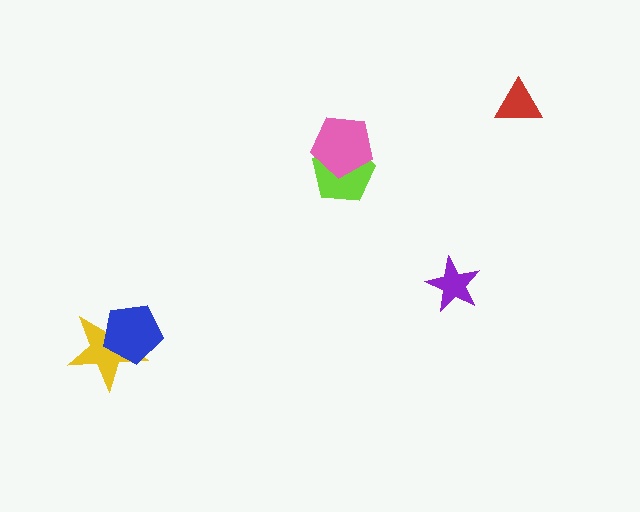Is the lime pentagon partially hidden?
Yes, it is partially covered by another shape.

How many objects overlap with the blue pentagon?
1 object overlaps with the blue pentagon.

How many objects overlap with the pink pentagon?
1 object overlaps with the pink pentagon.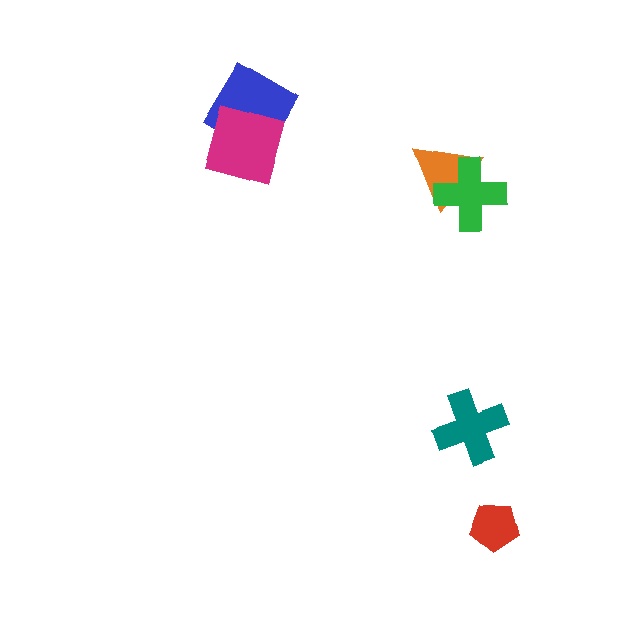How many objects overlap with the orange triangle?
1 object overlaps with the orange triangle.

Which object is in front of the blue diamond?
The magenta square is in front of the blue diamond.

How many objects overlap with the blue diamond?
1 object overlaps with the blue diamond.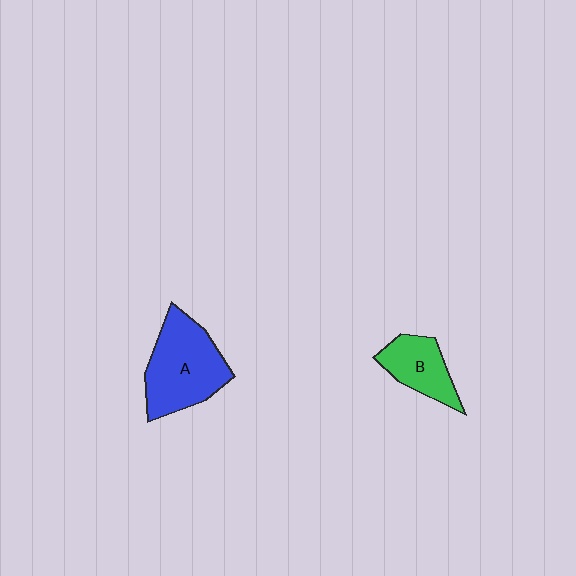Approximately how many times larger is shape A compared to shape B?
Approximately 1.7 times.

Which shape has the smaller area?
Shape B (green).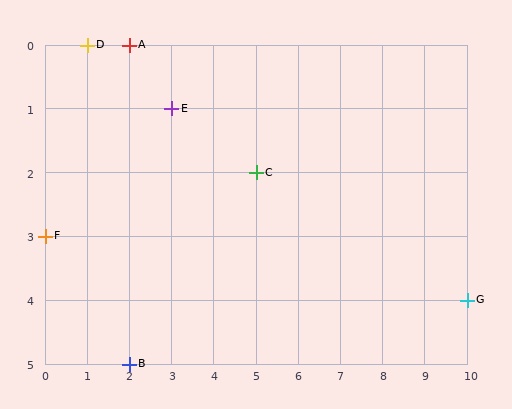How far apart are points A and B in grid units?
Points A and B are 5 rows apart.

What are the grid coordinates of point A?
Point A is at grid coordinates (2, 0).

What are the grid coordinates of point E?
Point E is at grid coordinates (3, 1).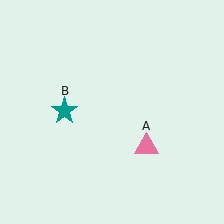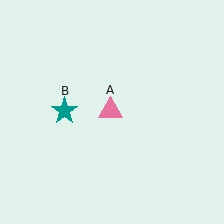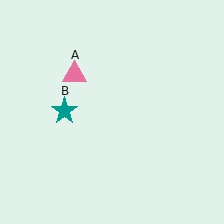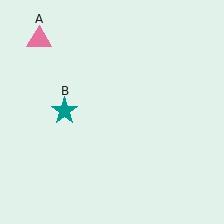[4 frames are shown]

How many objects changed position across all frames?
1 object changed position: pink triangle (object A).